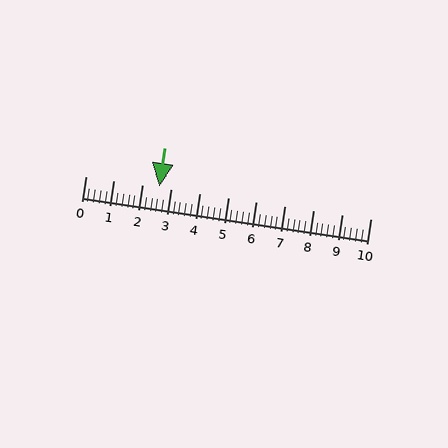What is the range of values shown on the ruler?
The ruler shows values from 0 to 10.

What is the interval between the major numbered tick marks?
The major tick marks are spaced 1 units apart.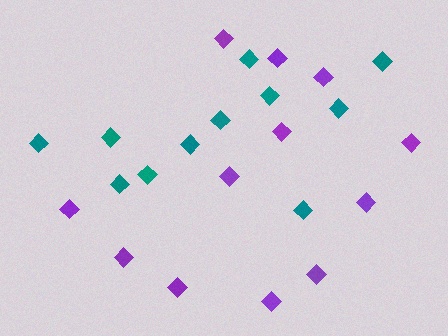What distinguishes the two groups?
There are 2 groups: one group of teal diamonds (11) and one group of purple diamonds (12).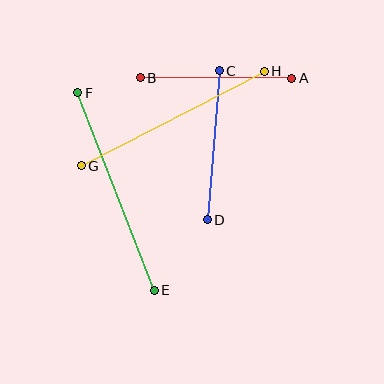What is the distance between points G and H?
The distance is approximately 206 pixels.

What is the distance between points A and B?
The distance is approximately 152 pixels.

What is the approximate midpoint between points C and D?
The midpoint is at approximately (213, 145) pixels.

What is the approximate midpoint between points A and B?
The midpoint is at approximately (216, 78) pixels.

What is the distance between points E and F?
The distance is approximately 212 pixels.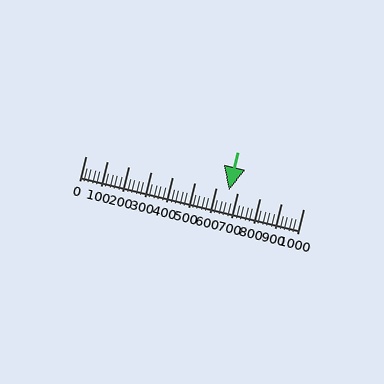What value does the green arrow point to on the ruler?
The green arrow points to approximately 660.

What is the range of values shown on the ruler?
The ruler shows values from 0 to 1000.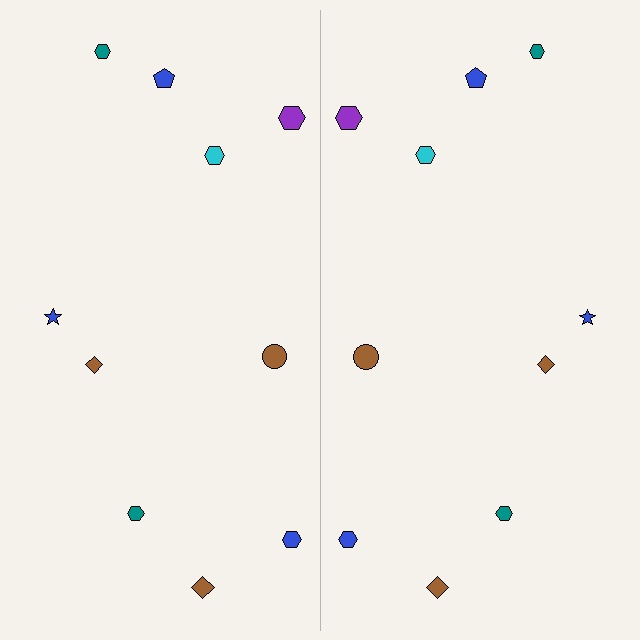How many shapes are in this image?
There are 20 shapes in this image.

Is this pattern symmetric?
Yes, this pattern has bilateral (reflection) symmetry.